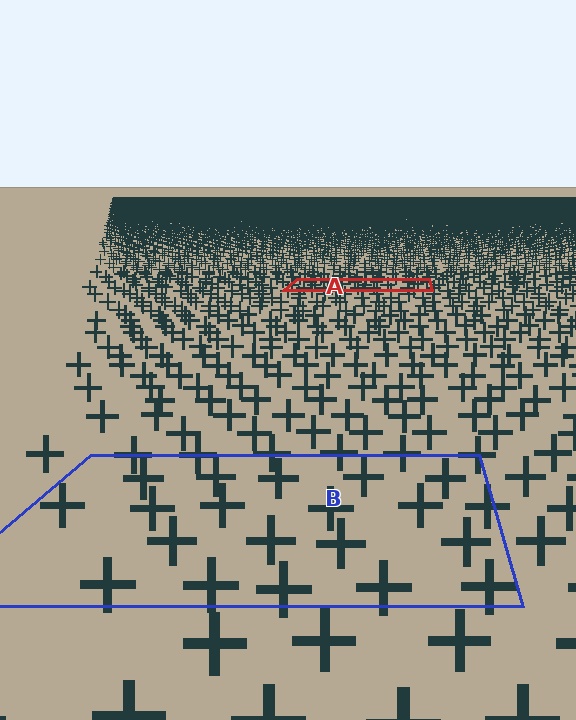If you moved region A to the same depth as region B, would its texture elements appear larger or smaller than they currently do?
They would appear larger. At a closer depth, the same texture elements are projected at a bigger on-screen size.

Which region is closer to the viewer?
Region B is closer. The texture elements there are larger and more spread out.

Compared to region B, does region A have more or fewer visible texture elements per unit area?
Region A has more texture elements per unit area — they are packed more densely because it is farther away.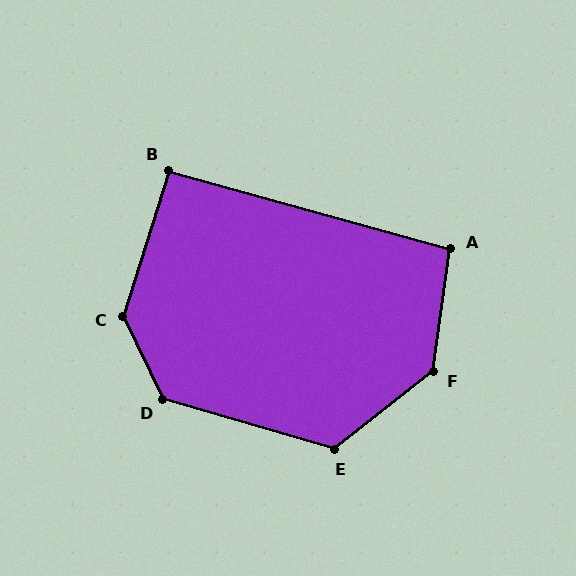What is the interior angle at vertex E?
Approximately 126 degrees (obtuse).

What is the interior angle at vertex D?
Approximately 132 degrees (obtuse).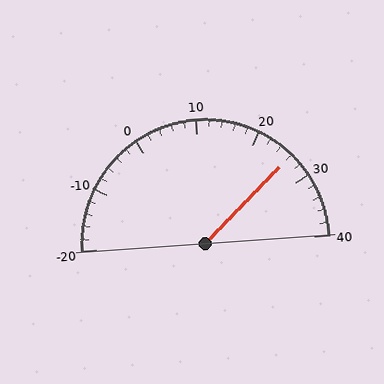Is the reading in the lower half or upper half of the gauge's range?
The reading is in the upper half of the range (-20 to 40).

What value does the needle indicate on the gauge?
The needle indicates approximately 26.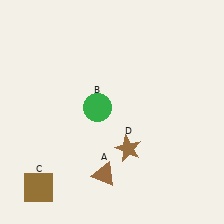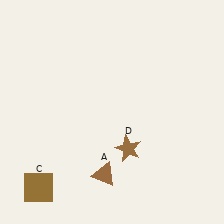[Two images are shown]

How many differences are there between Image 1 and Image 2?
There is 1 difference between the two images.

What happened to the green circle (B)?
The green circle (B) was removed in Image 2. It was in the top-left area of Image 1.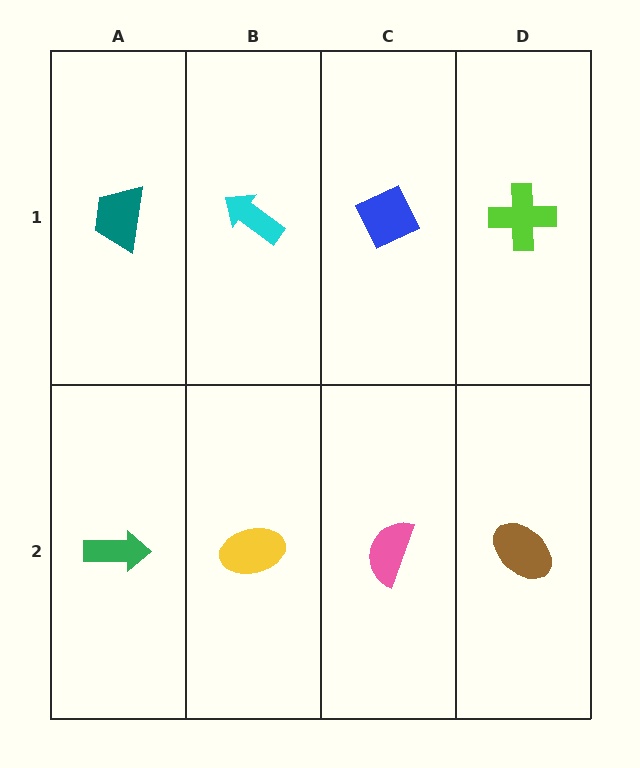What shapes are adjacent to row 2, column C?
A blue diamond (row 1, column C), a yellow ellipse (row 2, column B), a brown ellipse (row 2, column D).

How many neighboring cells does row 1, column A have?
2.